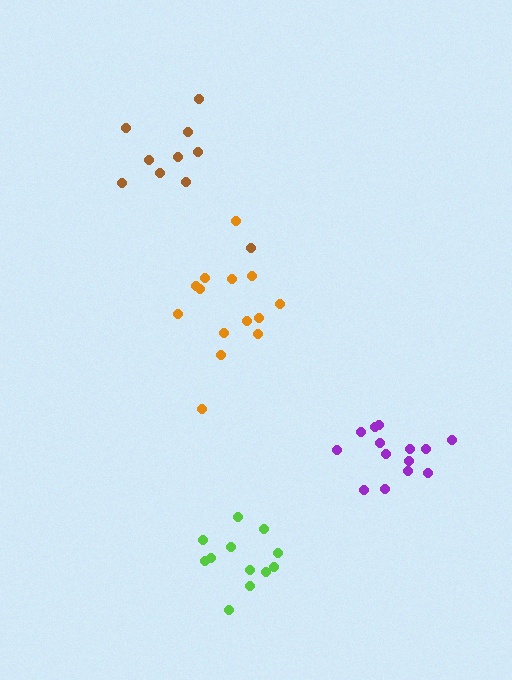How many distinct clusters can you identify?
There are 4 distinct clusters.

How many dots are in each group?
Group 1: 12 dots, Group 2: 14 dots, Group 3: 14 dots, Group 4: 10 dots (50 total).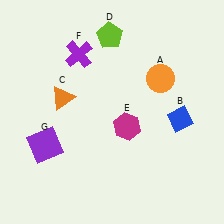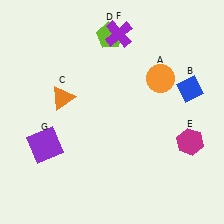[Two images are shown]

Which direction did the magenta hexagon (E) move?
The magenta hexagon (E) moved right.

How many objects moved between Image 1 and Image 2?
3 objects moved between the two images.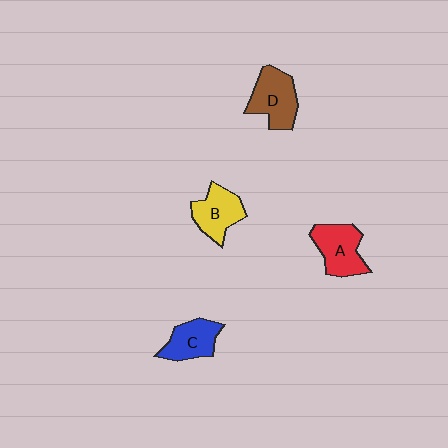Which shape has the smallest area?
Shape C (blue).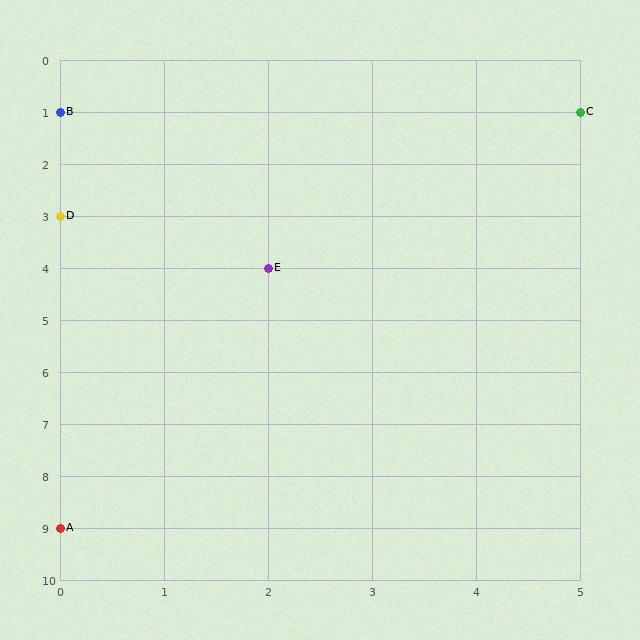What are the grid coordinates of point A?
Point A is at grid coordinates (0, 9).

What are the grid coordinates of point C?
Point C is at grid coordinates (5, 1).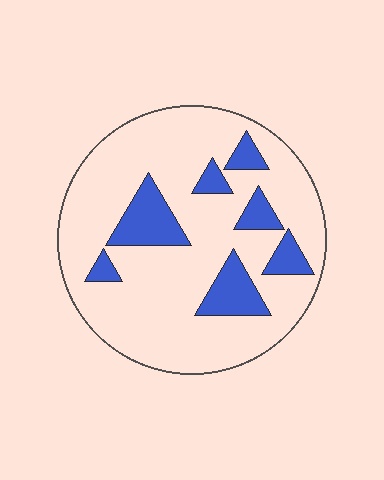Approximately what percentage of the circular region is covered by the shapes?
Approximately 20%.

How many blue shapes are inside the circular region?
7.